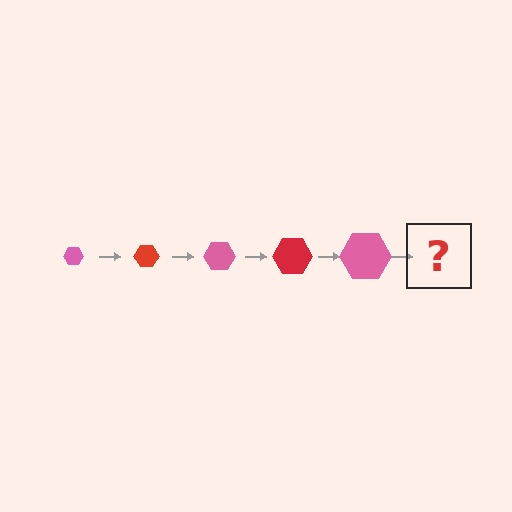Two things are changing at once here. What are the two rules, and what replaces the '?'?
The two rules are that the hexagon grows larger each step and the color cycles through pink and red. The '?' should be a red hexagon, larger than the previous one.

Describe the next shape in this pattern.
It should be a red hexagon, larger than the previous one.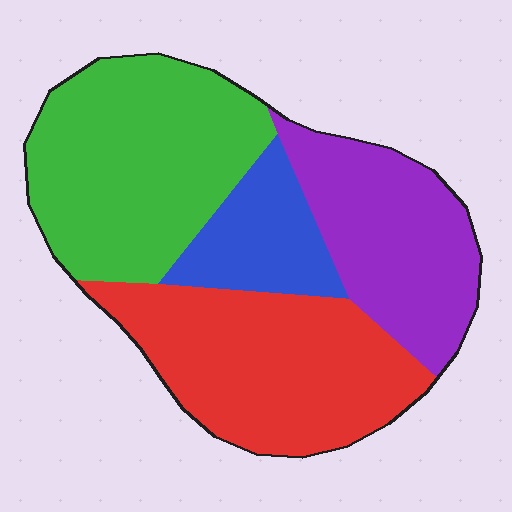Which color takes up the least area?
Blue, at roughly 10%.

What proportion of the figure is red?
Red takes up about one third (1/3) of the figure.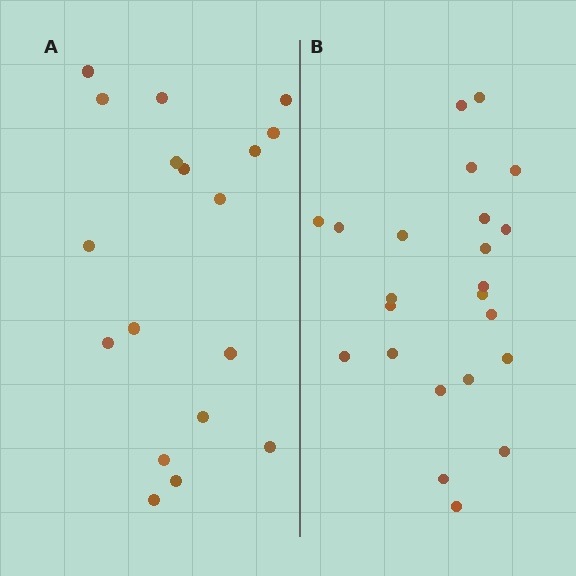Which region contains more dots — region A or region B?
Region B (the right region) has more dots.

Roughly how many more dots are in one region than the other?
Region B has about 5 more dots than region A.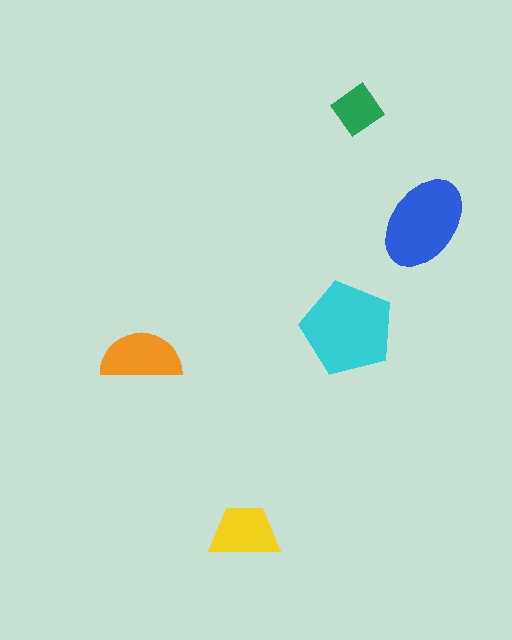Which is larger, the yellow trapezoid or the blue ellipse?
The blue ellipse.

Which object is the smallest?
The green diamond.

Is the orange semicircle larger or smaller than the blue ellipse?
Smaller.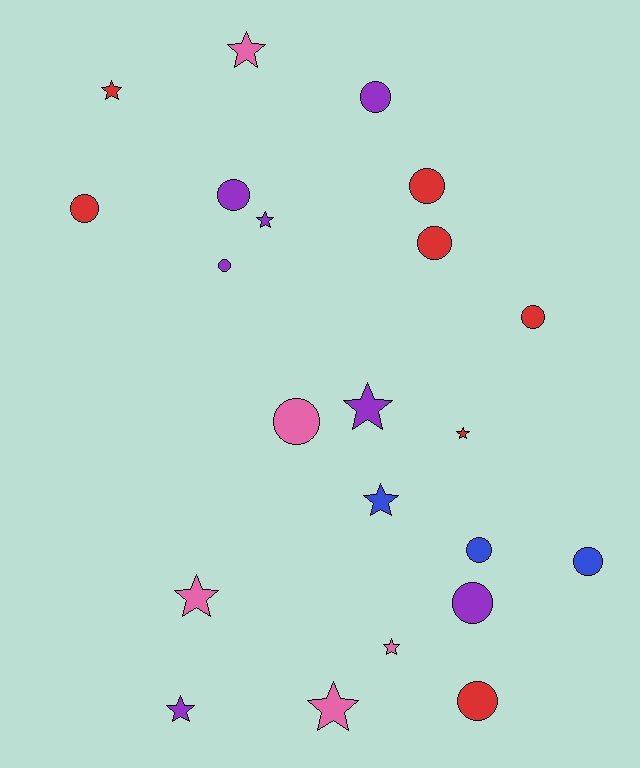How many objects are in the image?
There are 22 objects.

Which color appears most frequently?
Purple, with 7 objects.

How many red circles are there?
There are 5 red circles.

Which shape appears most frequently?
Circle, with 12 objects.